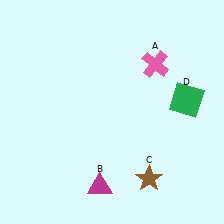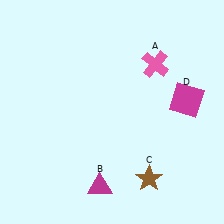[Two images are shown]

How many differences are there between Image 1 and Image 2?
There is 1 difference between the two images.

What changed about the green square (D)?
In Image 1, D is green. In Image 2, it changed to magenta.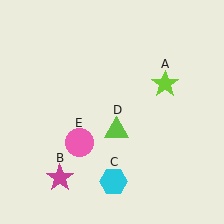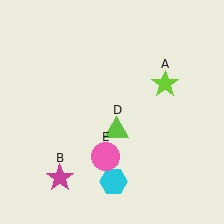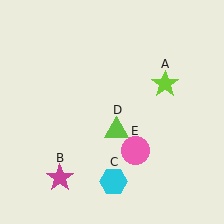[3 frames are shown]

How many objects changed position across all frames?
1 object changed position: pink circle (object E).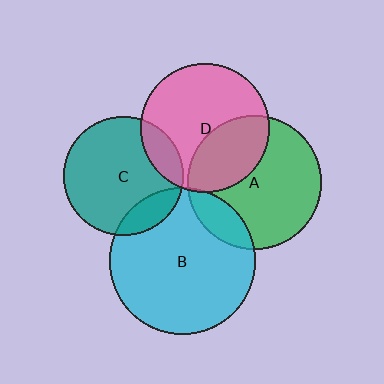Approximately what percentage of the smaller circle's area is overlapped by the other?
Approximately 15%.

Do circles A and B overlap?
Yes.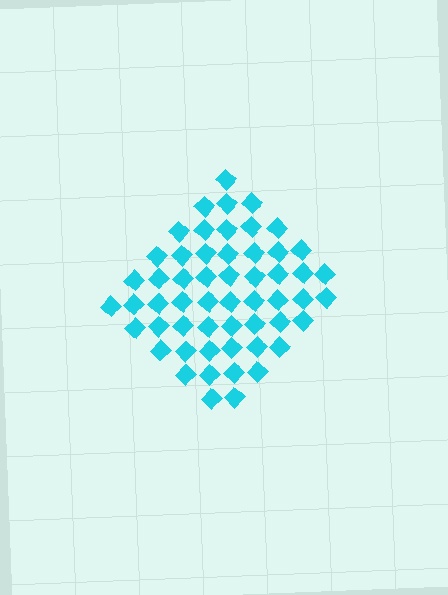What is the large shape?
The large shape is a diamond.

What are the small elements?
The small elements are diamonds.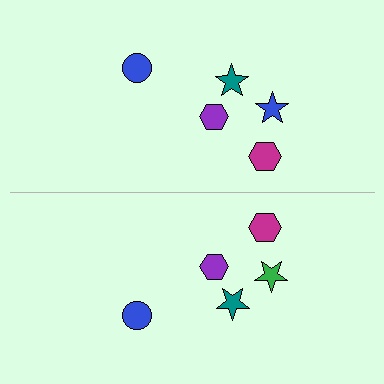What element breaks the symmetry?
The green star on the bottom side breaks the symmetry — its mirror counterpart is blue.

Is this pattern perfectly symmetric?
No, the pattern is not perfectly symmetric. The green star on the bottom side breaks the symmetry — its mirror counterpart is blue.